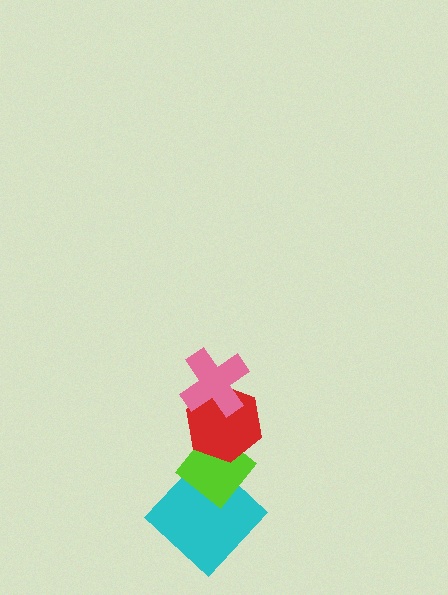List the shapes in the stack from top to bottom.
From top to bottom: the pink cross, the red hexagon, the lime diamond, the cyan diamond.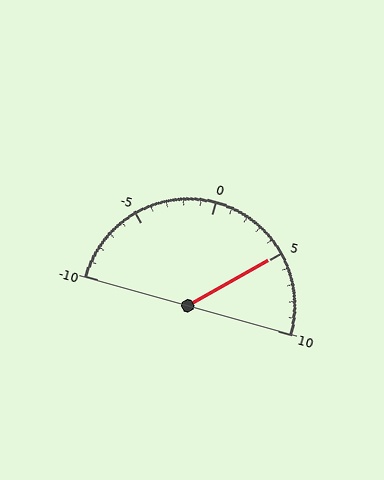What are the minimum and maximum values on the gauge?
The gauge ranges from -10 to 10.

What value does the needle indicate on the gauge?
The needle indicates approximately 5.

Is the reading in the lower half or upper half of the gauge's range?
The reading is in the upper half of the range (-10 to 10).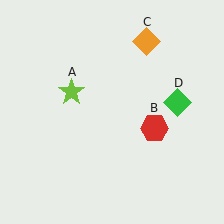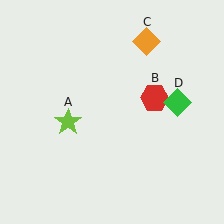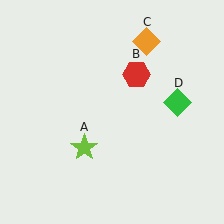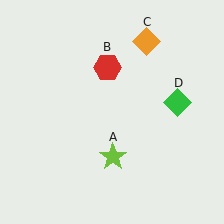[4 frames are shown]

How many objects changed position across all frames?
2 objects changed position: lime star (object A), red hexagon (object B).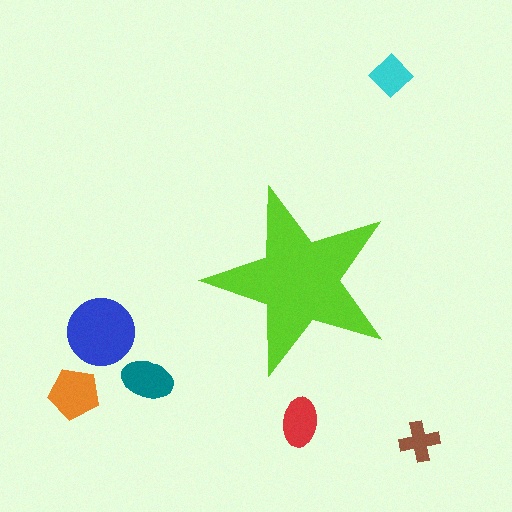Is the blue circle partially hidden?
No, the blue circle is fully visible.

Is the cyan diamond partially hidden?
No, the cyan diamond is fully visible.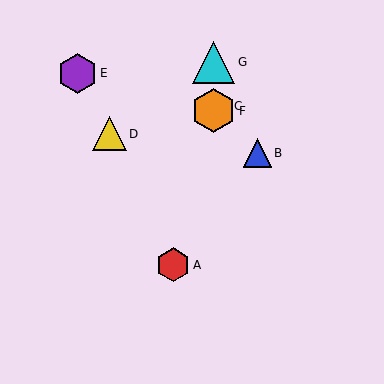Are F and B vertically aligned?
No, F is at x≈214 and B is at x≈257.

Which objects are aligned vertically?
Objects C, F, G are aligned vertically.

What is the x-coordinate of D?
Object D is at x≈109.